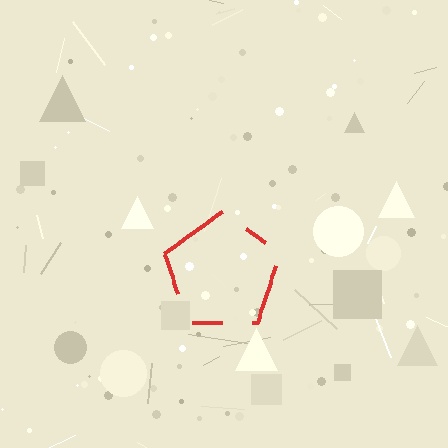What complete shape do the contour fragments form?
The contour fragments form a pentagon.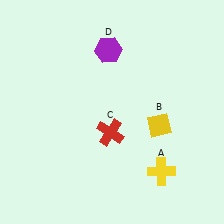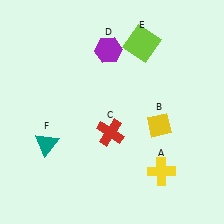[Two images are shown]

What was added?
A lime square (E), a teal triangle (F) were added in Image 2.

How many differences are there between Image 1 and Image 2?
There are 2 differences between the two images.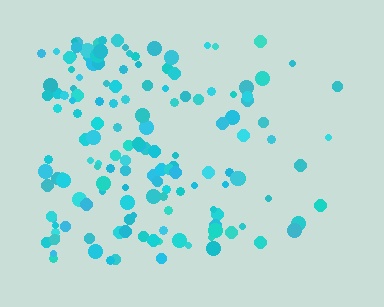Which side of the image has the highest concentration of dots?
The left.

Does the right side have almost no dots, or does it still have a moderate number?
Still a moderate number, just noticeably fewer than the left.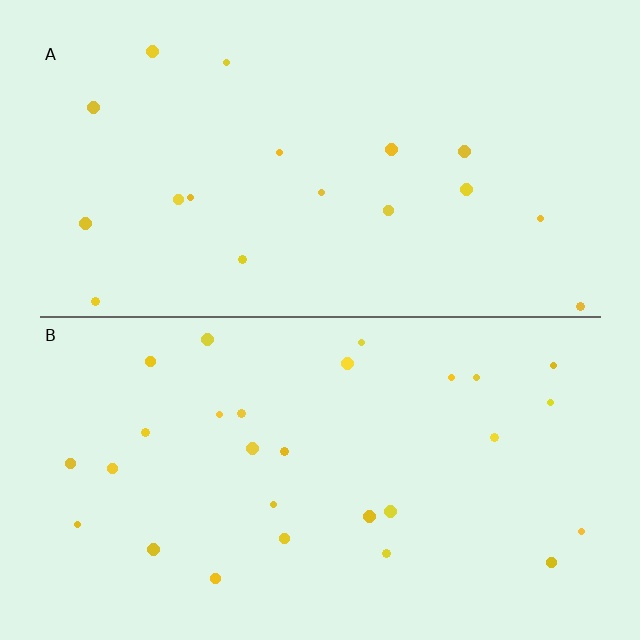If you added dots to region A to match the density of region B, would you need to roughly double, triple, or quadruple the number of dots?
Approximately double.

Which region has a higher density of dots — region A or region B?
B (the bottom).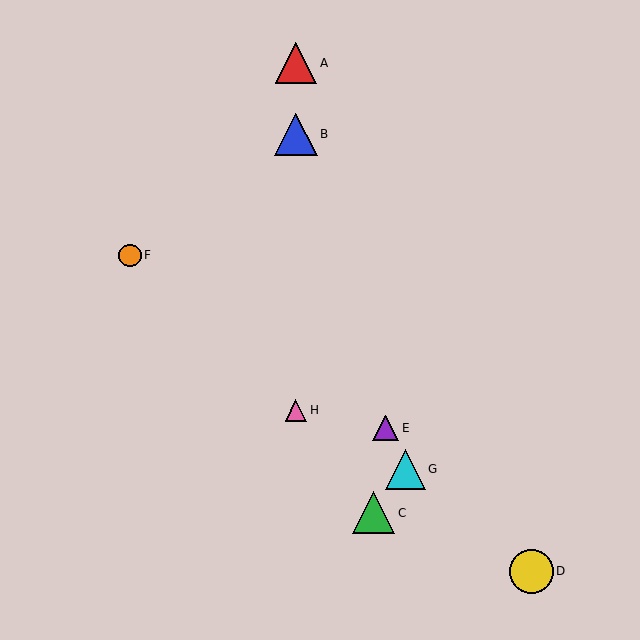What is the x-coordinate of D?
Object D is at x≈531.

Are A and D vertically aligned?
No, A is at x≈296 and D is at x≈531.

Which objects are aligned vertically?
Objects A, B, H are aligned vertically.